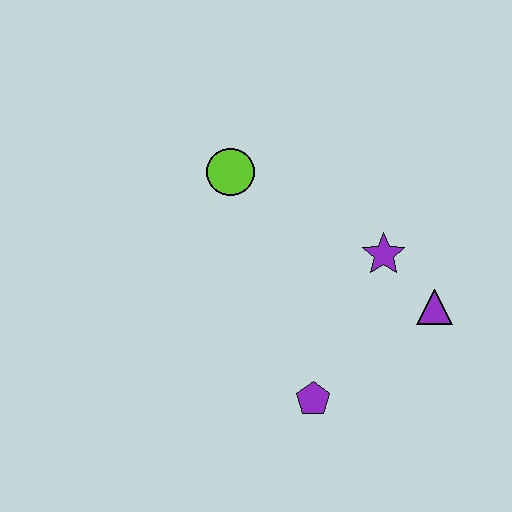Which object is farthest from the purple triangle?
The lime circle is farthest from the purple triangle.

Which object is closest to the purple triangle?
The purple star is closest to the purple triangle.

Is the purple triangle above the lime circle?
No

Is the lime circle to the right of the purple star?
No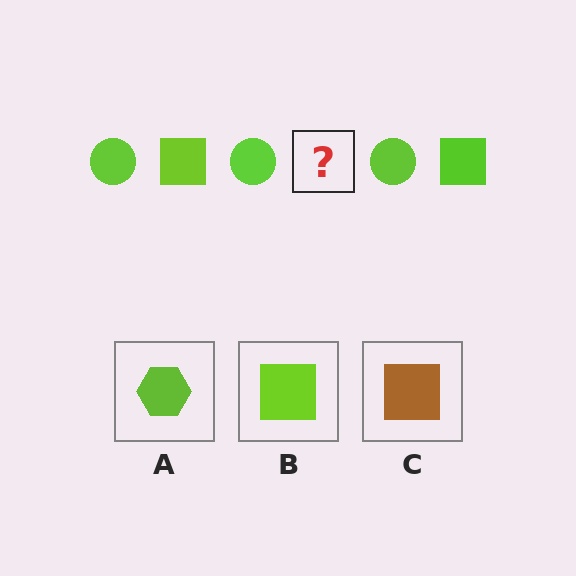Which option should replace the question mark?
Option B.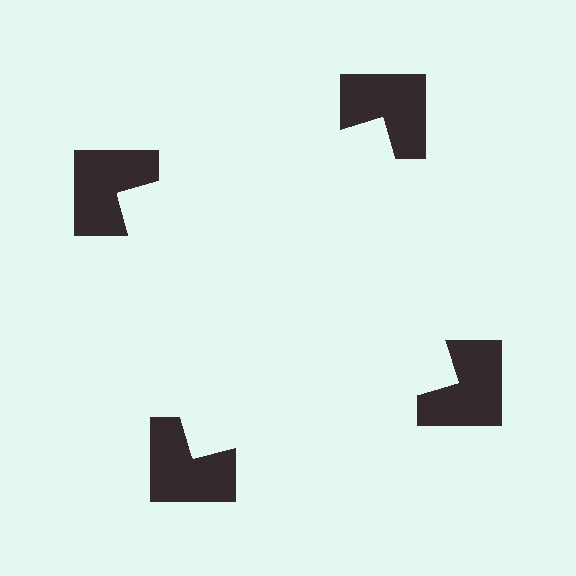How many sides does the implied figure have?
4 sides.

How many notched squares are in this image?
There are 4 — one at each vertex of the illusory square.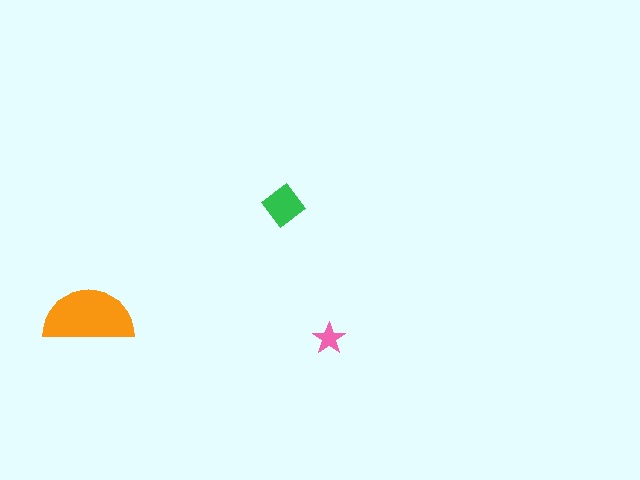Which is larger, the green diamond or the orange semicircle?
The orange semicircle.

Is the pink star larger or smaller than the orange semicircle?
Smaller.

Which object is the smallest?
The pink star.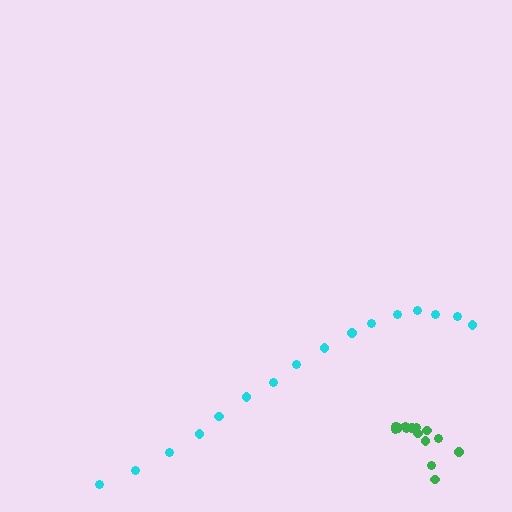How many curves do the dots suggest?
There are 2 distinct paths.